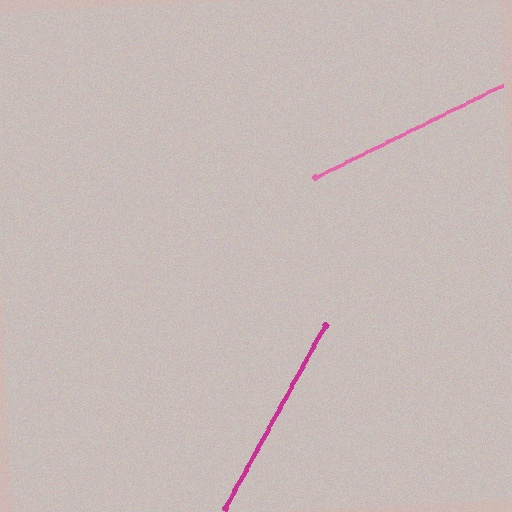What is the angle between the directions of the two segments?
Approximately 35 degrees.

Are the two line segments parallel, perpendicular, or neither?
Neither parallel nor perpendicular — they differ by about 35°.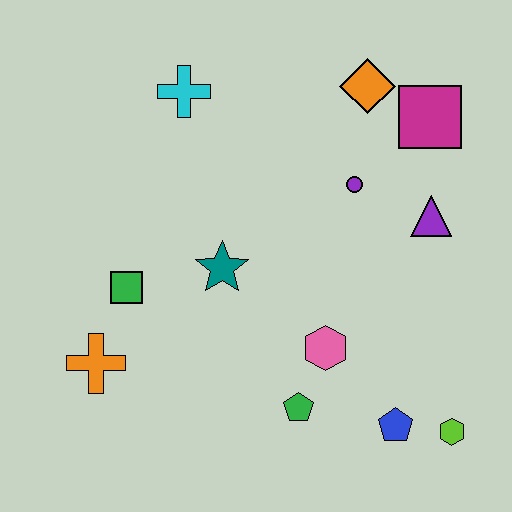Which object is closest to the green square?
The orange cross is closest to the green square.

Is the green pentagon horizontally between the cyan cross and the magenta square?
Yes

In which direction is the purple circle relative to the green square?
The purple circle is to the right of the green square.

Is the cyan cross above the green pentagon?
Yes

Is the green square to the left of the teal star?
Yes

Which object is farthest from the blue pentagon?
The cyan cross is farthest from the blue pentagon.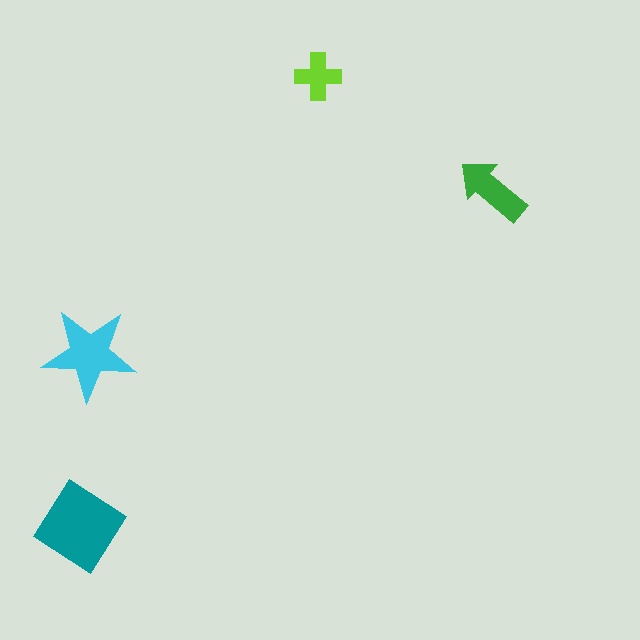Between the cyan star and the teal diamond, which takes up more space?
The teal diamond.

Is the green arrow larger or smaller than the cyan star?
Smaller.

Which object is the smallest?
The lime cross.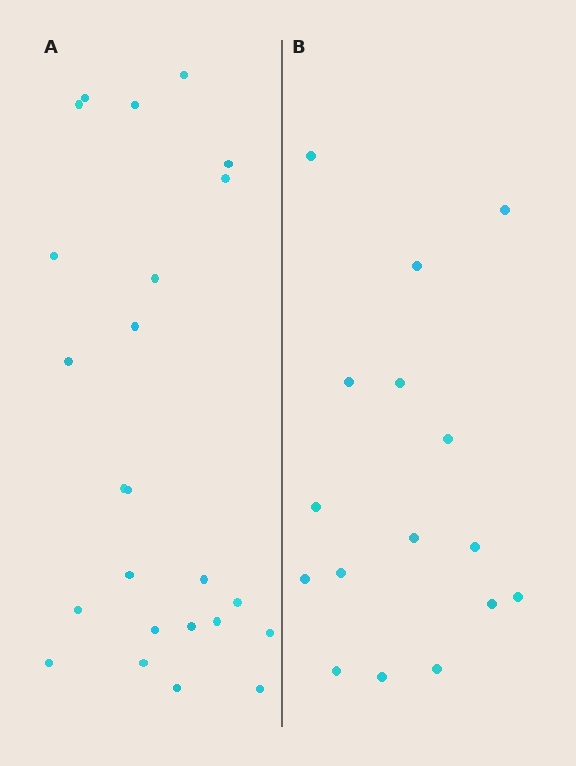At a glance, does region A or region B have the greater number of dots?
Region A (the left region) has more dots.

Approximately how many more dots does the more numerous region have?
Region A has roughly 8 or so more dots than region B.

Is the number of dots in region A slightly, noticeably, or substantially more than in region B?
Region A has substantially more. The ratio is roughly 1.5 to 1.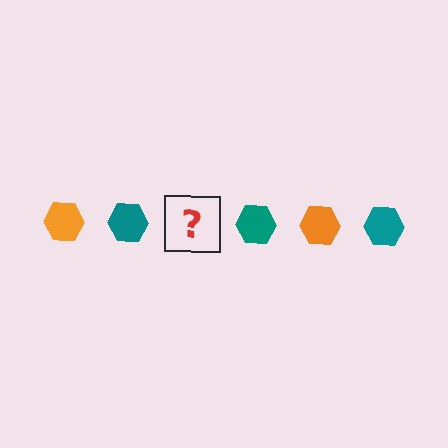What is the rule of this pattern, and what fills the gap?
The rule is that the pattern cycles through orange, teal hexagons. The gap should be filled with an orange hexagon.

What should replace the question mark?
The question mark should be replaced with an orange hexagon.